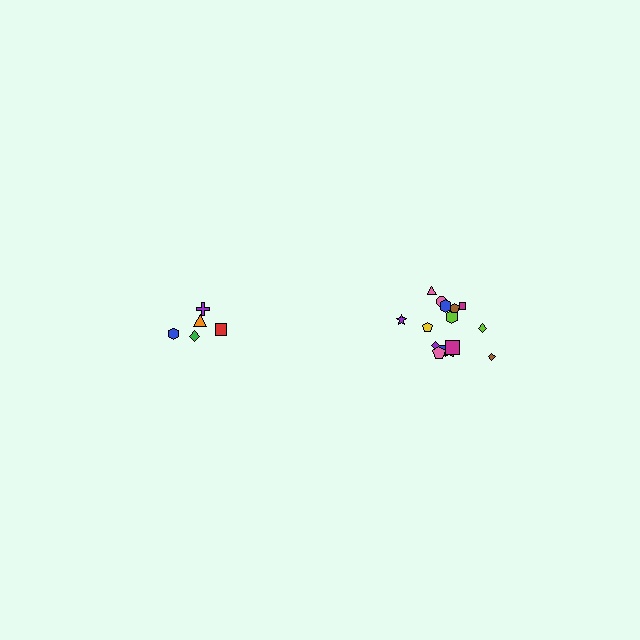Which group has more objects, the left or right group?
The right group.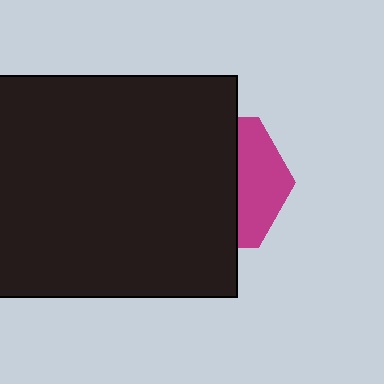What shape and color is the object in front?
The object in front is a black rectangle.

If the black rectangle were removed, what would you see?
You would see the complete magenta hexagon.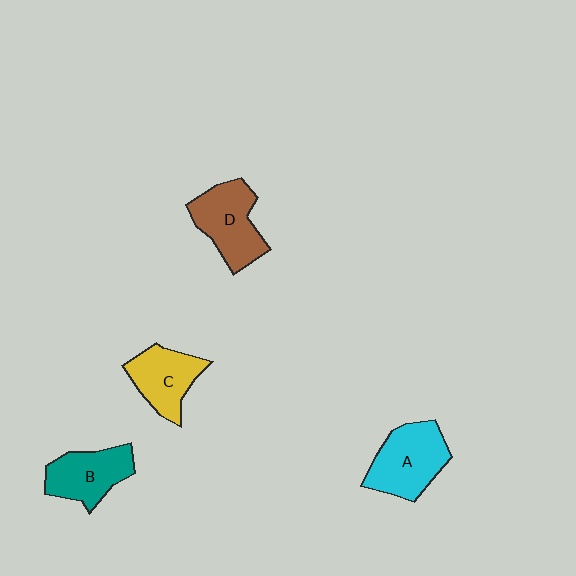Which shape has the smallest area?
Shape C (yellow).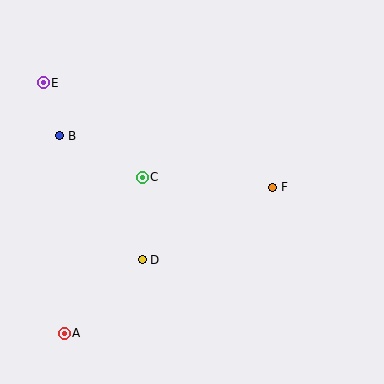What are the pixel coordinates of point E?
Point E is at (43, 83).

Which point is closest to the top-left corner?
Point E is closest to the top-left corner.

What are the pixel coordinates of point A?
Point A is at (64, 333).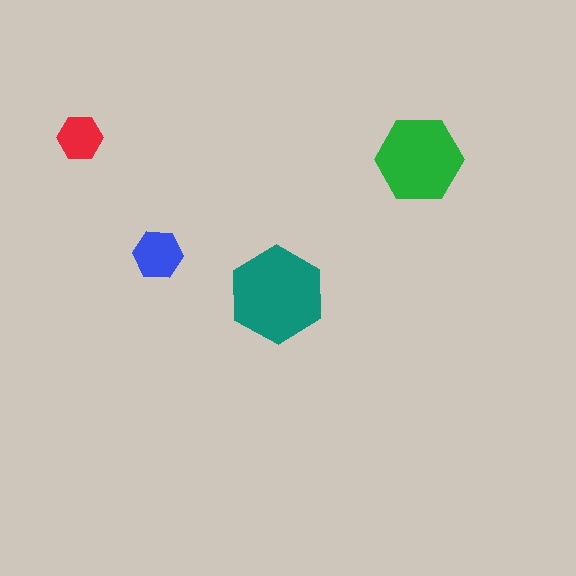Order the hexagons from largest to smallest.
the teal one, the green one, the blue one, the red one.